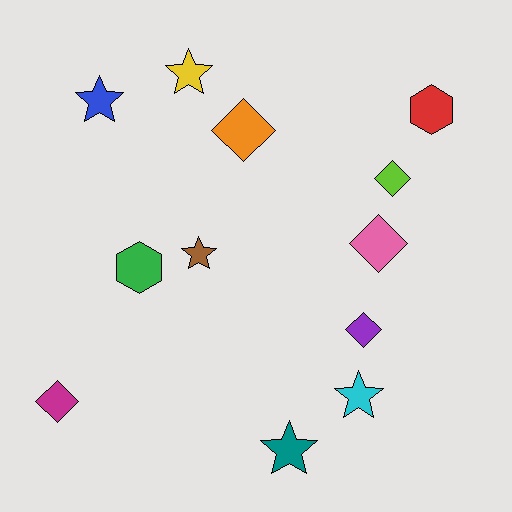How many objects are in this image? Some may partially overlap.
There are 12 objects.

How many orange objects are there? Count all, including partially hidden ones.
There is 1 orange object.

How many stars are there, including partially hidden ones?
There are 5 stars.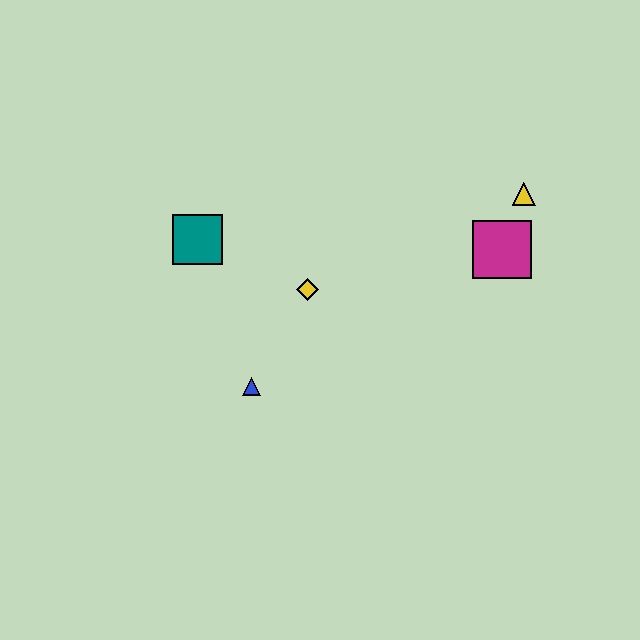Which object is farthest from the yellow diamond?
The yellow triangle is farthest from the yellow diamond.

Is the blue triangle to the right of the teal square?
Yes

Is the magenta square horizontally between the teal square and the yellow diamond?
No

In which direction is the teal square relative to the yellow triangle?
The teal square is to the left of the yellow triangle.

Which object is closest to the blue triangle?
The yellow diamond is closest to the blue triangle.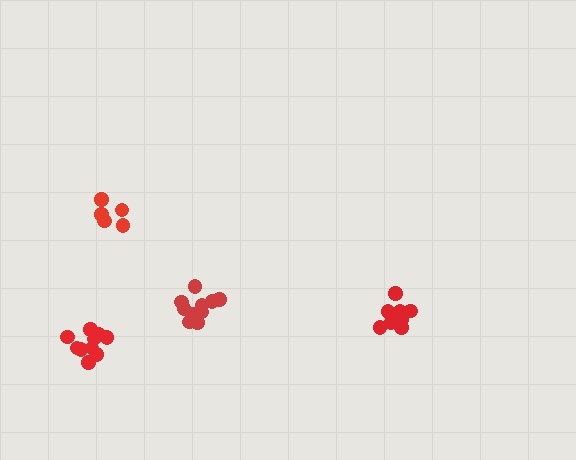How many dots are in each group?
Group 1: 11 dots, Group 2: 11 dots, Group 3: 5 dots, Group 4: 10 dots (37 total).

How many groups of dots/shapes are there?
There are 4 groups.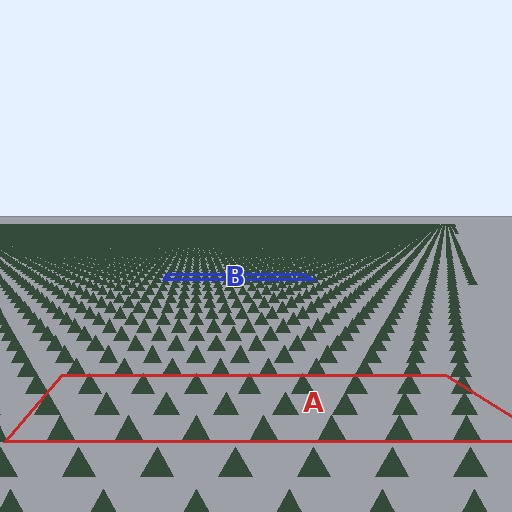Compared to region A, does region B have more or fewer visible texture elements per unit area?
Region B has more texture elements per unit area — they are packed more densely because it is farther away.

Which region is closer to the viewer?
Region A is closer. The texture elements there are larger and more spread out.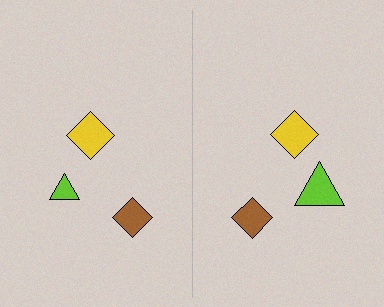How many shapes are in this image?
There are 6 shapes in this image.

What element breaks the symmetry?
The lime triangle on the right side has a different size than its mirror counterpart.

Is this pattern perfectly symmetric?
No, the pattern is not perfectly symmetric. The lime triangle on the right side has a different size than its mirror counterpart.